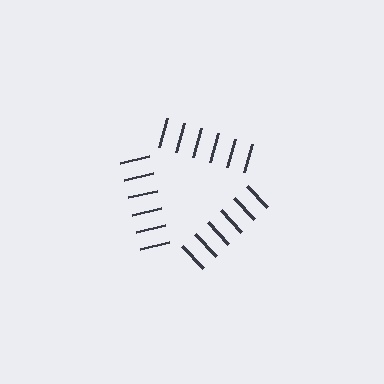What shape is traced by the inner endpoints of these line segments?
An illusory triangle — the line segments terminate on its edges but no continuous stroke is drawn.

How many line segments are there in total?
18 — 6 along each of the 3 edges.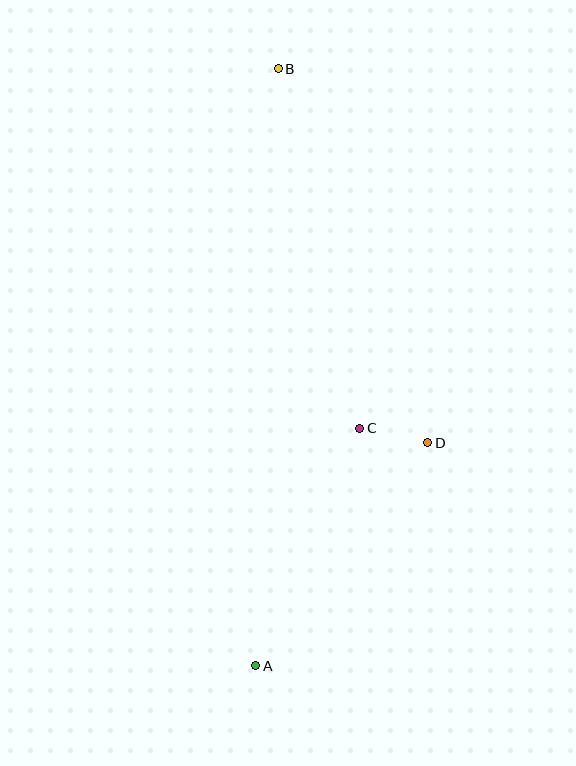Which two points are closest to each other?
Points C and D are closest to each other.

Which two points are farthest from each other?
Points A and B are farthest from each other.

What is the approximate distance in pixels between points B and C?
The distance between B and C is approximately 369 pixels.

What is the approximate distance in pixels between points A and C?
The distance between A and C is approximately 259 pixels.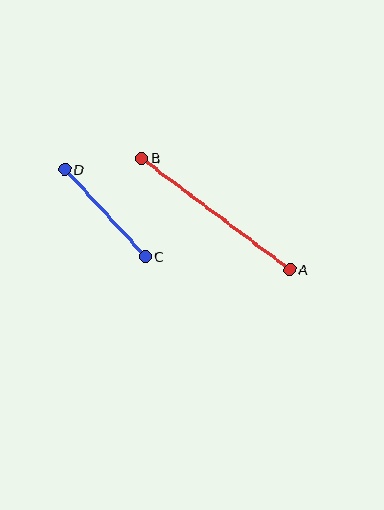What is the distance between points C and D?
The distance is approximately 118 pixels.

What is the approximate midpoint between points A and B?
The midpoint is at approximately (216, 214) pixels.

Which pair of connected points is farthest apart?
Points A and B are farthest apart.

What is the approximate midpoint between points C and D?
The midpoint is at approximately (105, 213) pixels.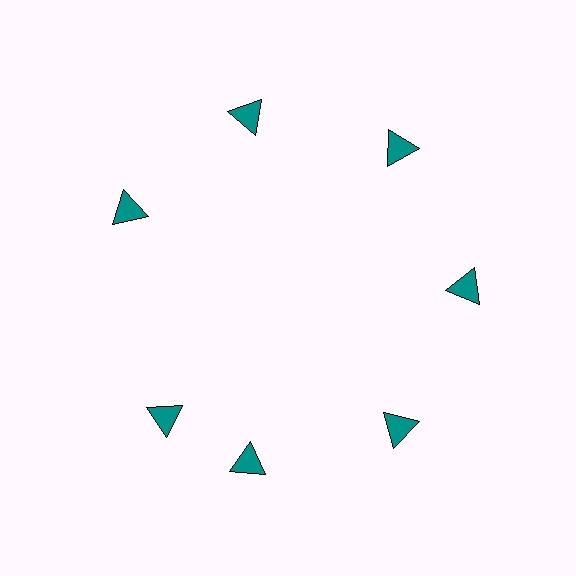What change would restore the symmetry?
The symmetry would be restored by rotating it back into even spacing with its neighbors so that all 7 triangles sit at equal angles and equal distance from the center.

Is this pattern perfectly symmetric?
No. The 7 teal triangles are arranged in a ring, but one element near the 8 o'clock position is rotated out of alignment along the ring, breaking the 7-fold rotational symmetry.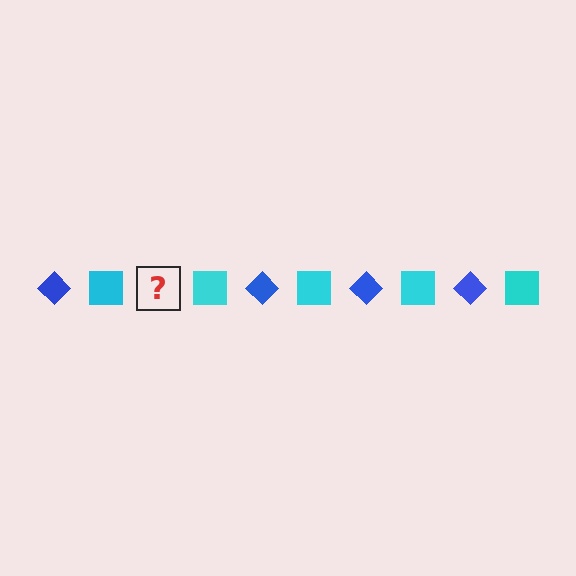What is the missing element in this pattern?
The missing element is a blue diamond.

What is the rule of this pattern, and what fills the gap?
The rule is that the pattern alternates between blue diamond and cyan square. The gap should be filled with a blue diamond.